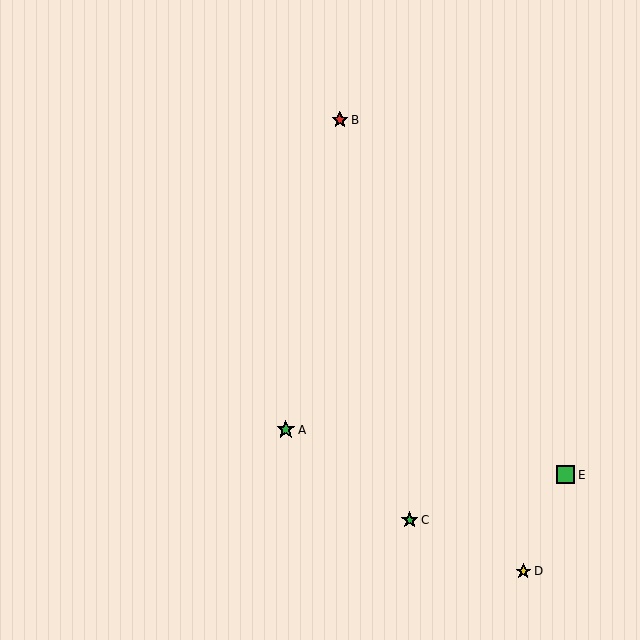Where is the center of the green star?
The center of the green star is at (410, 520).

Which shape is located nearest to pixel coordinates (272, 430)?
The green star (labeled A) at (286, 430) is nearest to that location.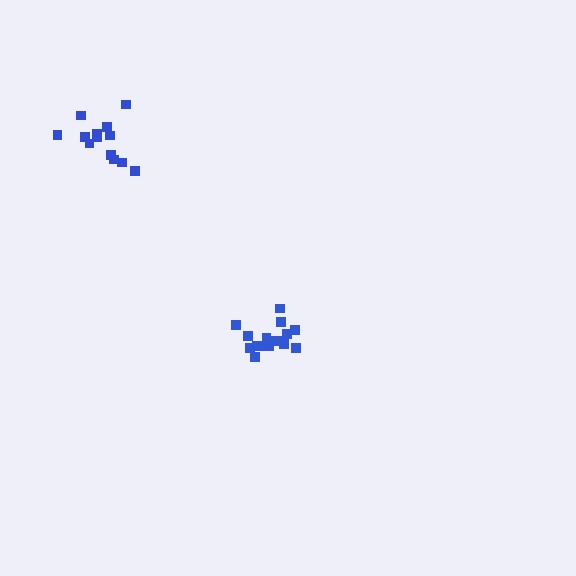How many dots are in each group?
Group 1: 17 dots, Group 2: 13 dots (30 total).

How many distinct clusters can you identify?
There are 2 distinct clusters.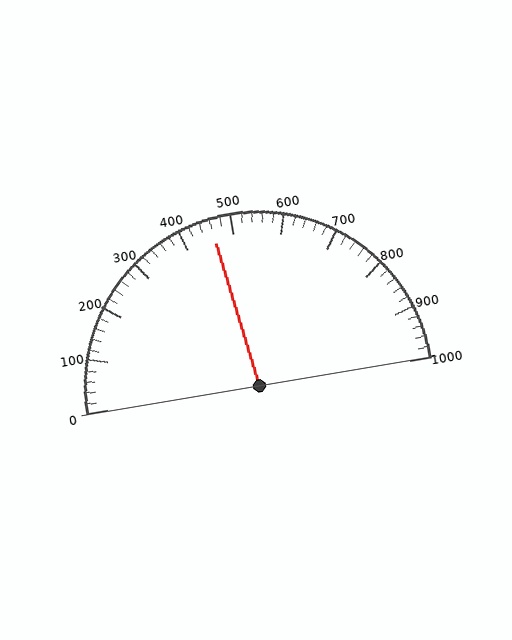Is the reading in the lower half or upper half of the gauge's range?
The reading is in the lower half of the range (0 to 1000).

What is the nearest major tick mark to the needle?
The nearest major tick mark is 500.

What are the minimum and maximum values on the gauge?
The gauge ranges from 0 to 1000.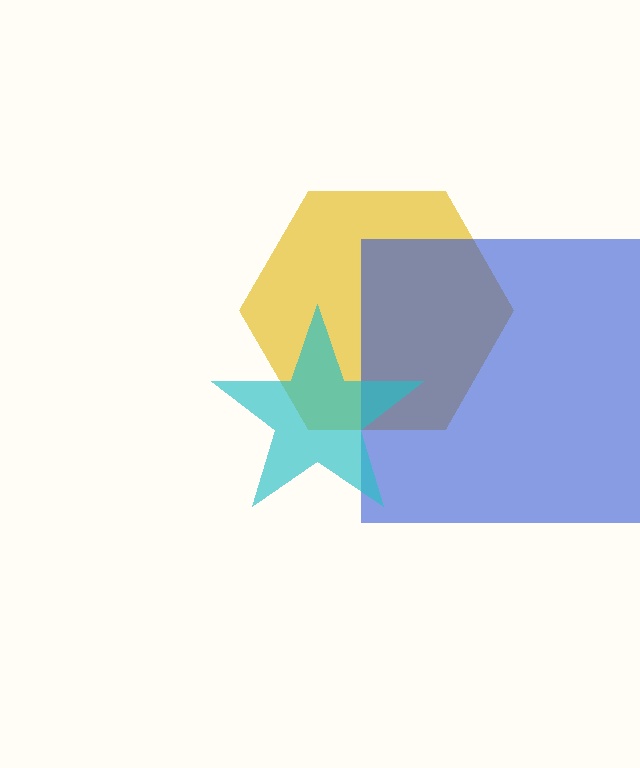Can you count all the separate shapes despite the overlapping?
Yes, there are 3 separate shapes.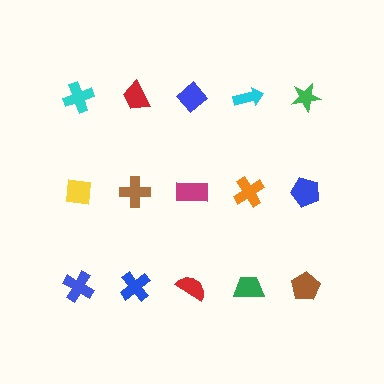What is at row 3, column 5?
A brown pentagon.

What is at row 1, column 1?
A cyan cross.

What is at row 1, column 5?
A green star.